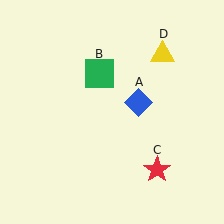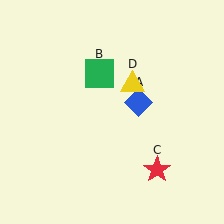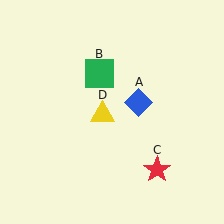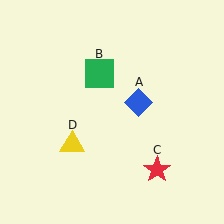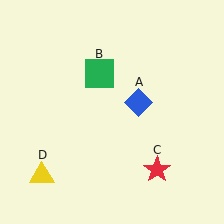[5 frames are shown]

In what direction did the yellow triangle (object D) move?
The yellow triangle (object D) moved down and to the left.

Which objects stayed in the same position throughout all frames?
Blue diamond (object A) and green square (object B) and red star (object C) remained stationary.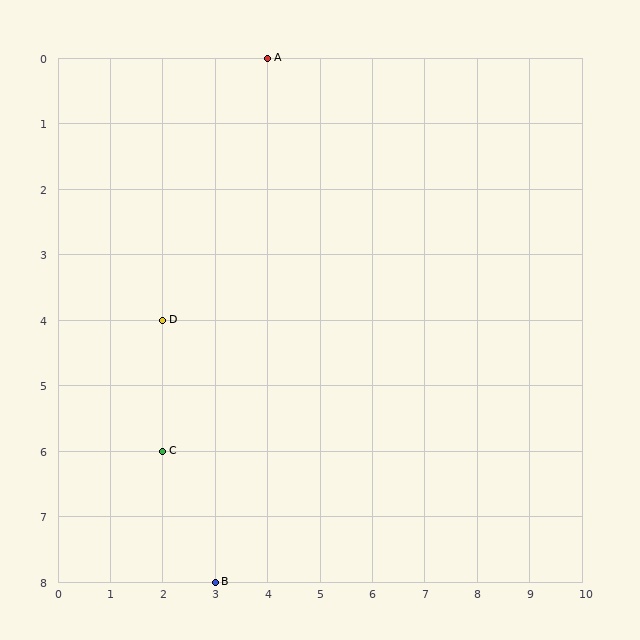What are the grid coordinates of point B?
Point B is at grid coordinates (3, 8).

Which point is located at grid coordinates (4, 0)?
Point A is at (4, 0).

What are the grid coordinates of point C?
Point C is at grid coordinates (2, 6).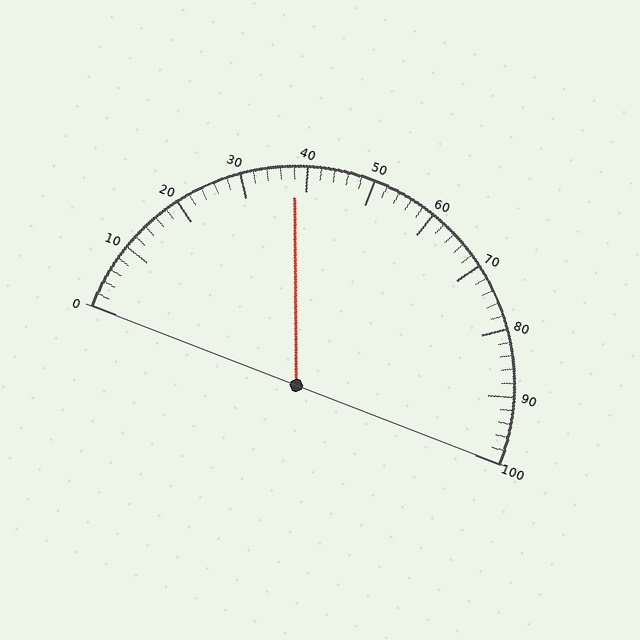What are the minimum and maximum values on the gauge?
The gauge ranges from 0 to 100.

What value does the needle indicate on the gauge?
The needle indicates approximately 38.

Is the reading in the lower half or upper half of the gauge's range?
The reading is in the lower half of the range (0 to 100).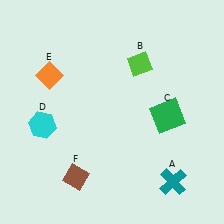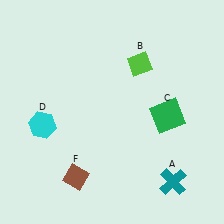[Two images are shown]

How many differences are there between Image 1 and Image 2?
There is 1 difference between the two images.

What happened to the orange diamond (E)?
The orange diamond (E) was removed in Image 2. It was in the top-left area of Image 1.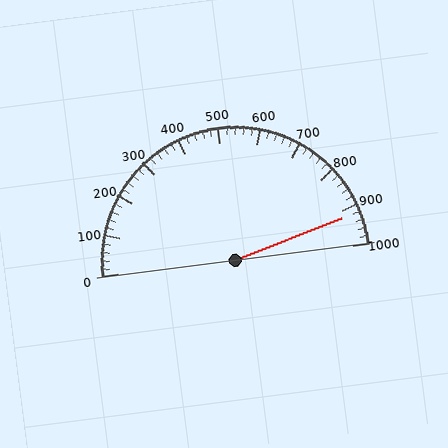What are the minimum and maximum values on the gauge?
The gauge ranges from 0 to 1000.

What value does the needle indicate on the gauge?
The needle indicates approximately 920.